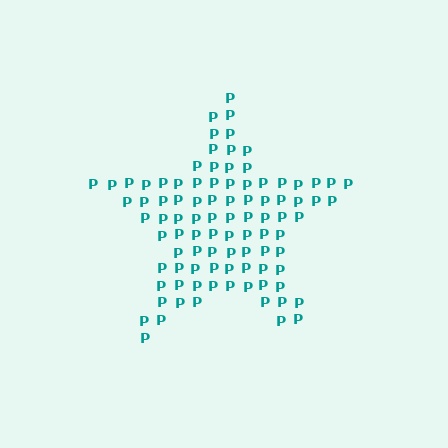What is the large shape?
The large shape is a star.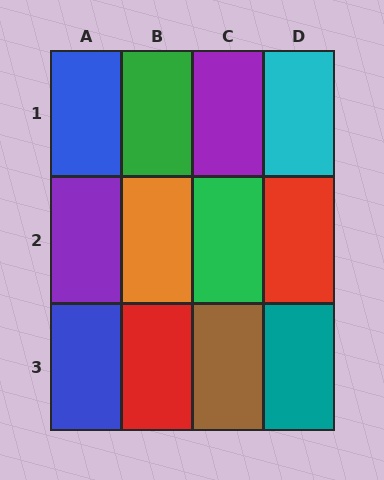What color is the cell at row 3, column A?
Blue.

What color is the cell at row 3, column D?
Teal.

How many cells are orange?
1 cell is orange.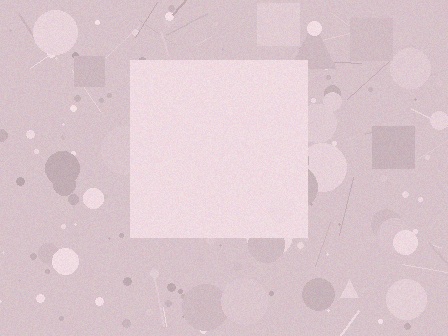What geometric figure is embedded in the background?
A square is embedded in the background.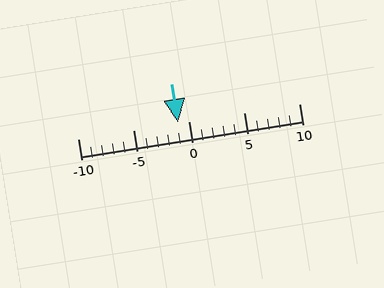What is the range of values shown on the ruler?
The ruler shows values from -10 to 10.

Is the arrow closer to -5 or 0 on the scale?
The arrow is closer to 0.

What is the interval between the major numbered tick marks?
The major tick marks are spaced 5 units apart.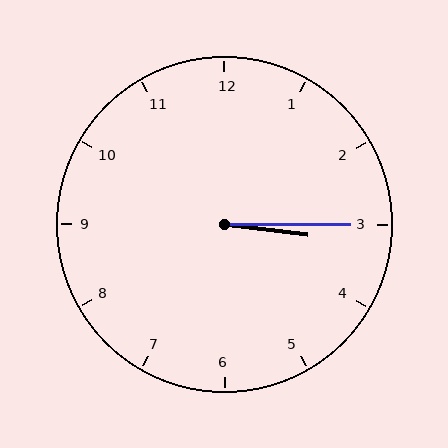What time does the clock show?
3:15.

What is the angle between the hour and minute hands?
Approximately 8 degrees.